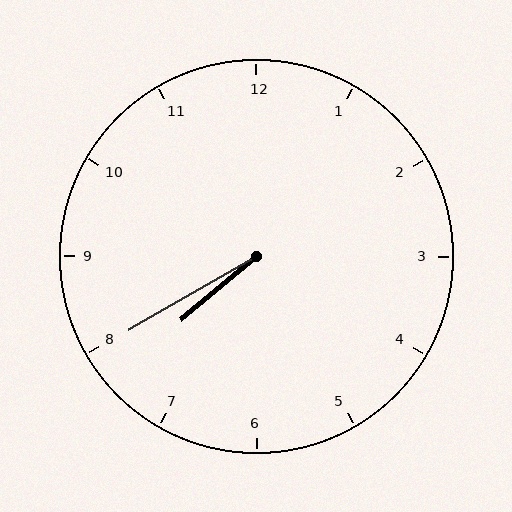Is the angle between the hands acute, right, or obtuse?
It is acute.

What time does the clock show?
7:40.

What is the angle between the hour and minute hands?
Approximately 10 degrees.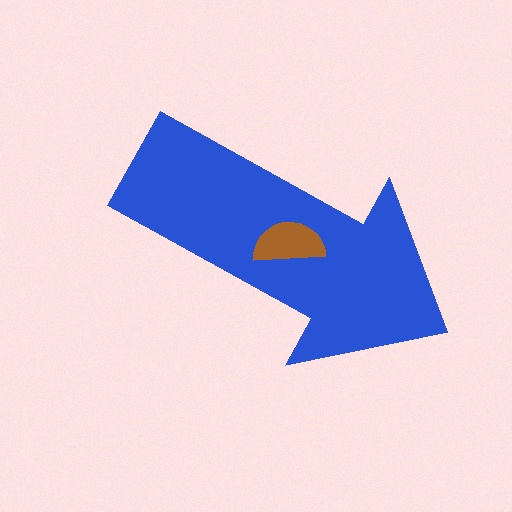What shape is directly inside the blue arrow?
The brown semicircle.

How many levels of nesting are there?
2.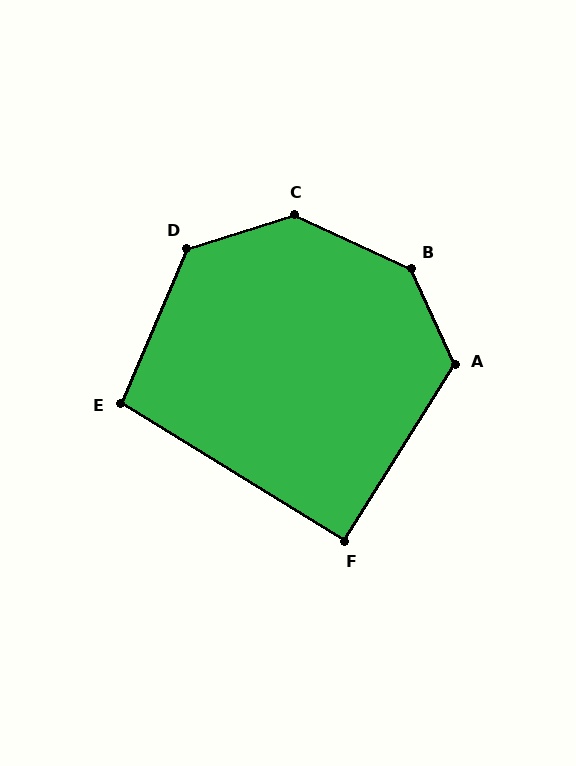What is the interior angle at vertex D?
Approximately 130 degrees (obtuse).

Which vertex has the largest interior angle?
B, at approximately 139 degrees.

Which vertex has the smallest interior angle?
F, at approximately 90 degrees.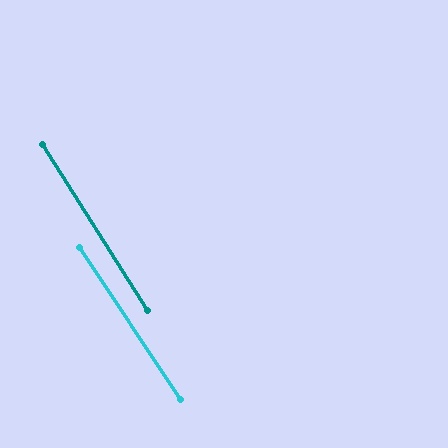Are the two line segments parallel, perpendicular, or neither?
Parallel — their directions differ by only 1.4°.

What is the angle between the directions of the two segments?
Approximately 1 degree.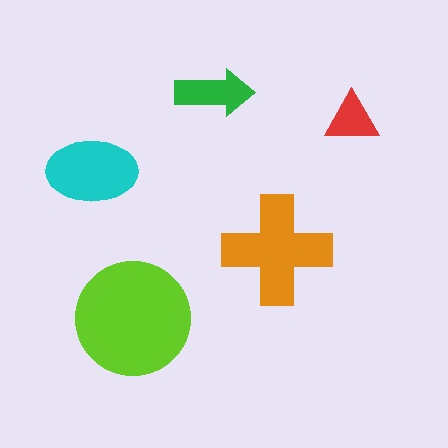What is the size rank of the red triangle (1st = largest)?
5th.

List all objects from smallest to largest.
The red triangle, the green arrow, the cyan ellipse, the orange cross, the lime circle.